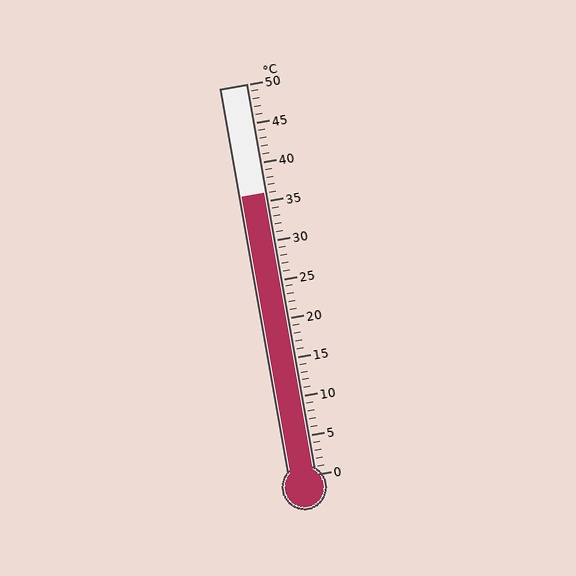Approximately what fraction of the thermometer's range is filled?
The thermometer is filled to approximately 70% of its range.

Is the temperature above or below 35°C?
The temperature is above 35°C.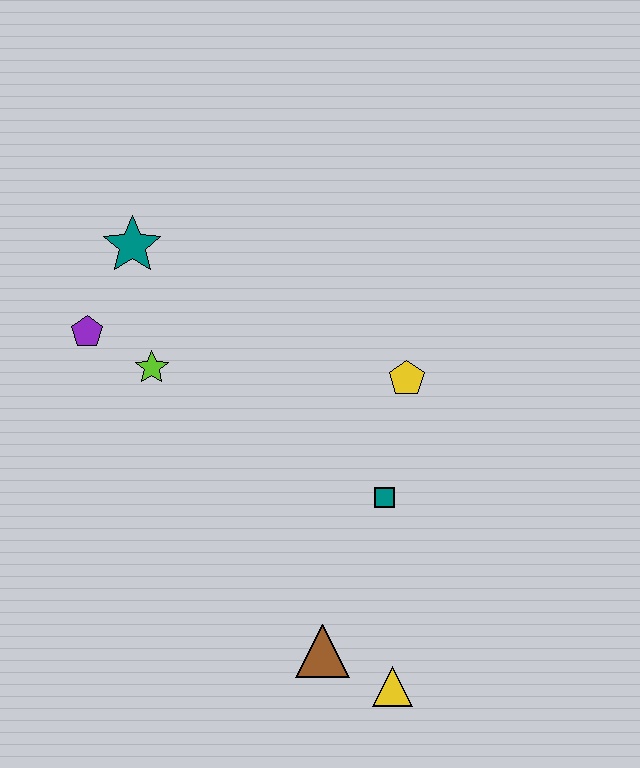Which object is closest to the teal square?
The yellow pentagon is closest to the teal square.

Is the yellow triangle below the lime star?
Yes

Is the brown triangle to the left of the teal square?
Yes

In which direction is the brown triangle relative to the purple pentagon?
The brown triangle is below the purple pentagon.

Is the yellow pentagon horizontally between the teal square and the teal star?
No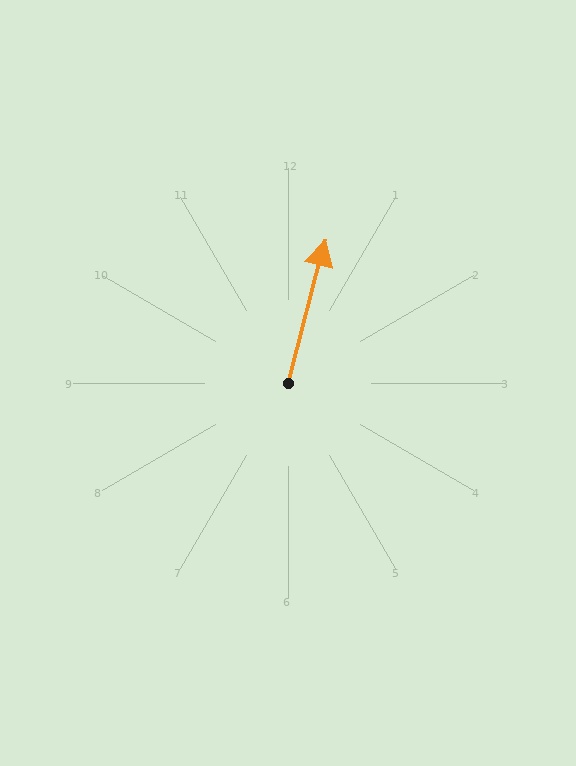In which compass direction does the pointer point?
North.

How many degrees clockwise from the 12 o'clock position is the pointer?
Approximately 15 degrees.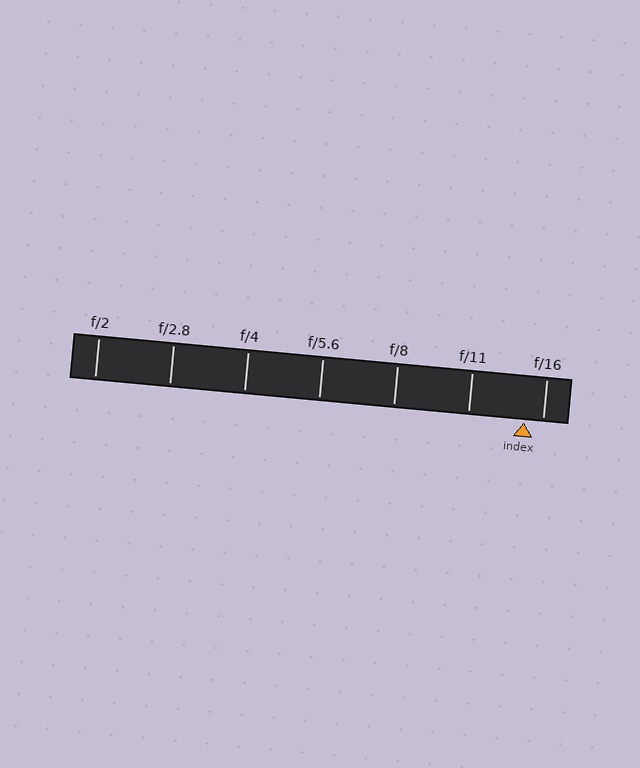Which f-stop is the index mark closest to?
The index mark is closest to f/16.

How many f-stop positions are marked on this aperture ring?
There are 7 f-stop positions marked.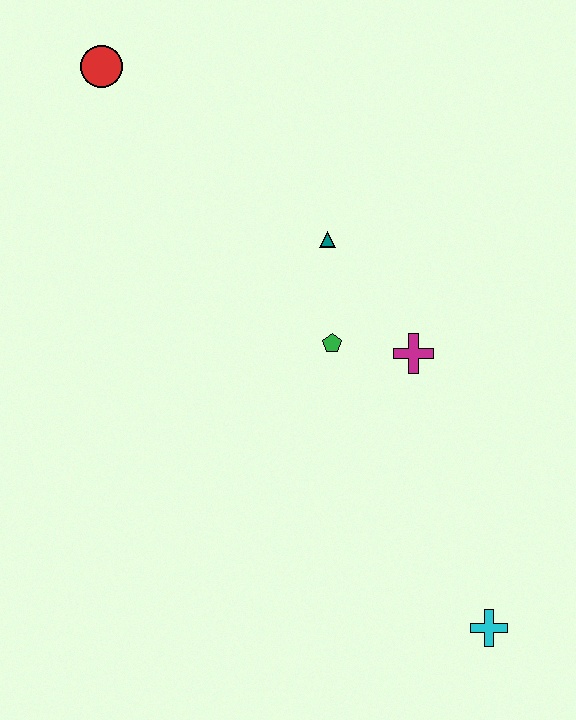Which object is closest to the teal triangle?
The green pentagon is closest to the teal triangle.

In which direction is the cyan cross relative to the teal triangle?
The cyan cross is below the teal triangle.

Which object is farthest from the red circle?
The cyan cross is farthest from the red circle.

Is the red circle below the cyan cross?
No